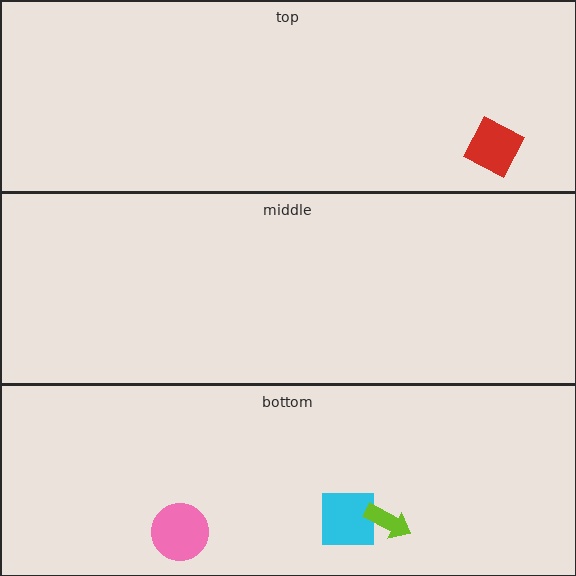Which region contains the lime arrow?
The bottom region.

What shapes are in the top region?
The red diamond.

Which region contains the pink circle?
The bottom region.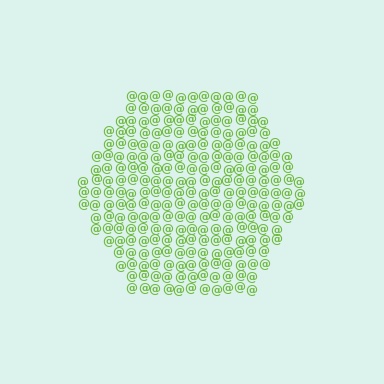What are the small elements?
The small elements are at signs.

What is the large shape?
The large shape is a hexagon.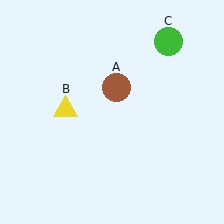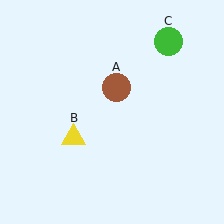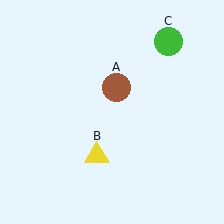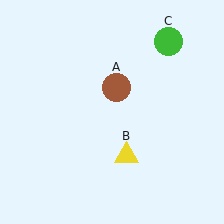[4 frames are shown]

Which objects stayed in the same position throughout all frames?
Brown circle (object A) and green circle (object C) remained stationary.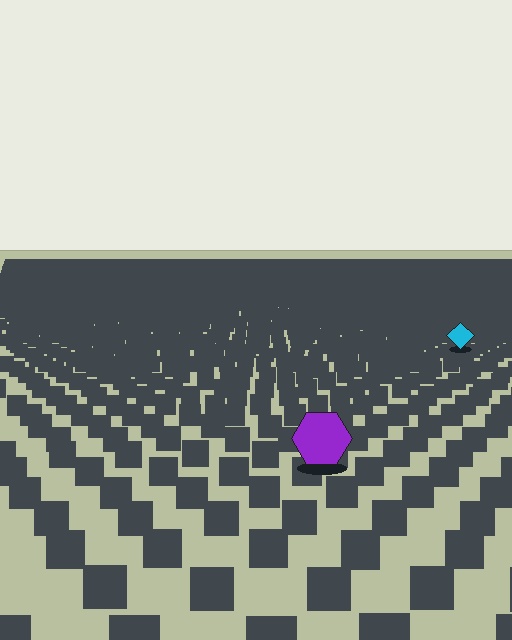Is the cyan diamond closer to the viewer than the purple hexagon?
No. The purple hexagon is closer — you can tell from the texture gradient: the ground texture is coarser near it.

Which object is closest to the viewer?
The purple hexagon is closest. The texture marks near it are larger and more spread out.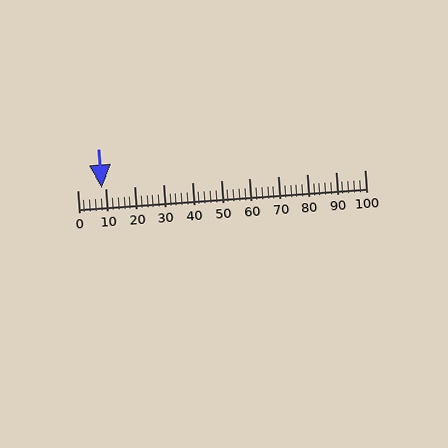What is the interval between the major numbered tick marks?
The major tick marks are spaced 10 units apart.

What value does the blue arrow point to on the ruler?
The blue arrow points to approximately 8.